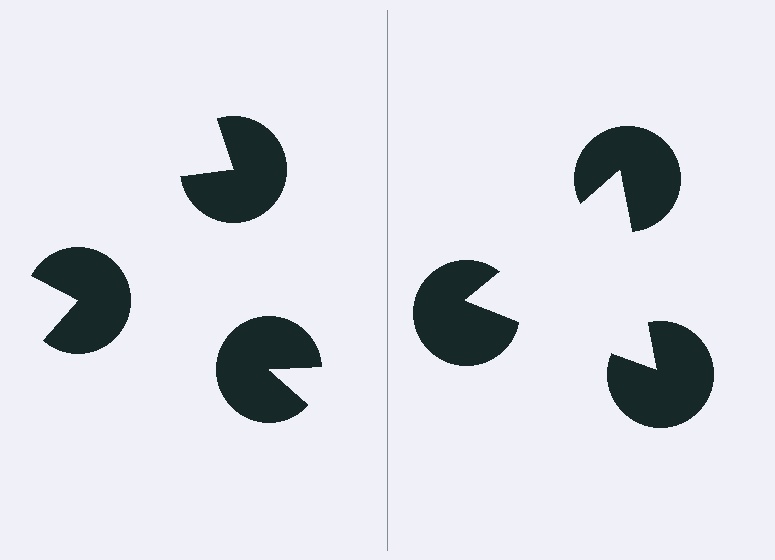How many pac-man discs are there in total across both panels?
6 — 3 on each side.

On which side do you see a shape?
An illusory triangle appears on the right side. On the left side the wedge cuts are rotated, so no coherent shape forms.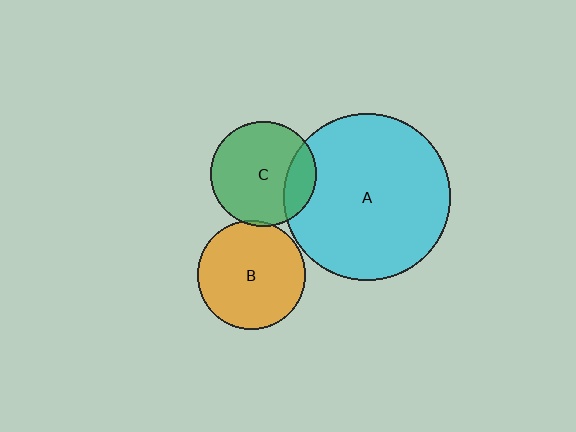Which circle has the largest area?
Circle A (cyan).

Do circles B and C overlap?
Yes.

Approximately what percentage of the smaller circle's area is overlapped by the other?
Approximately 5%.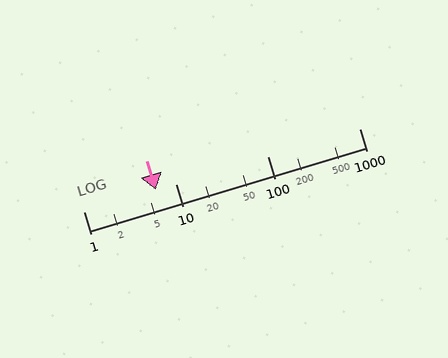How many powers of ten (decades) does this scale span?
The scale spans 3 decades, from 1 to 1000.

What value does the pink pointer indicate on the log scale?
The pointer indicates approximately 6.1.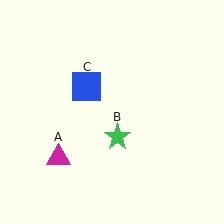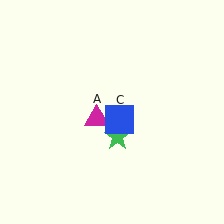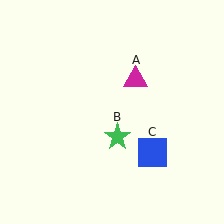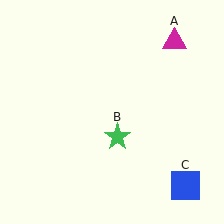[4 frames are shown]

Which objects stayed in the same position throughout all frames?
Green star (object B) remained stationary.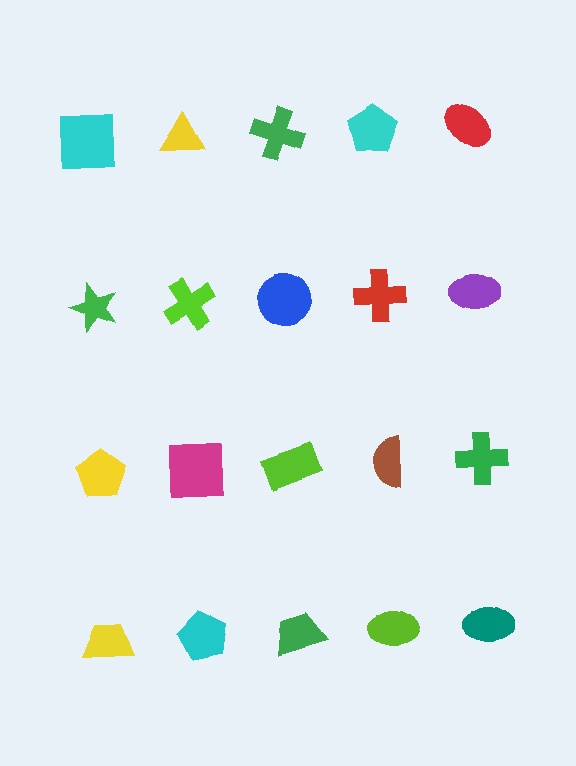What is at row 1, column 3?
A green cross.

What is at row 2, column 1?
A green star.